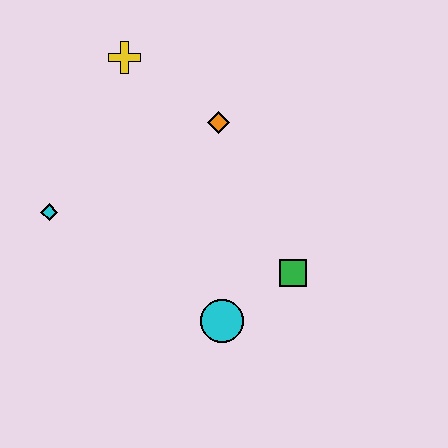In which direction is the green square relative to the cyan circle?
The green square is to the right of the cyan circle.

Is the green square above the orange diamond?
No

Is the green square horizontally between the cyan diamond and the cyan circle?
No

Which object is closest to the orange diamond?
The yellow cross is closest to the orange diamond.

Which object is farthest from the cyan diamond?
The green square is farthest from the cyan diamond.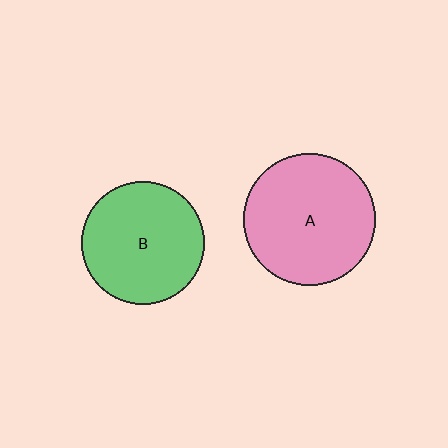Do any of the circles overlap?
No, none of the circles overlap.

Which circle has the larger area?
Circle A (pink).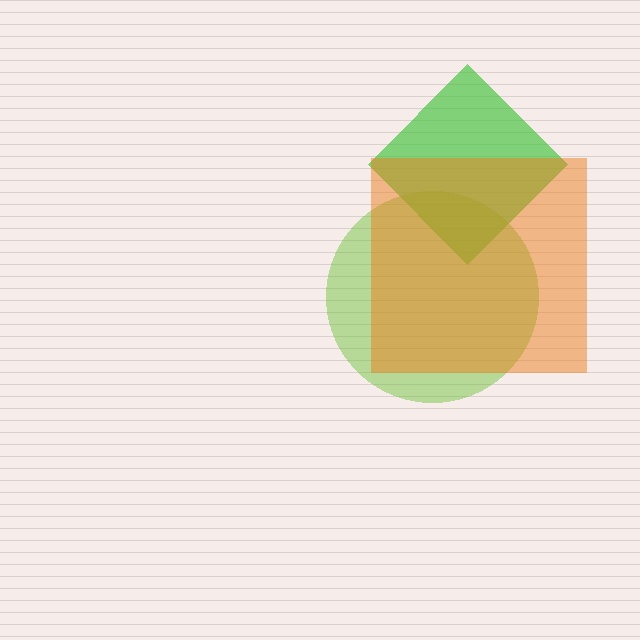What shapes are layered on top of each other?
The layered shapes are: a green diamond, a lime circle, an orange square.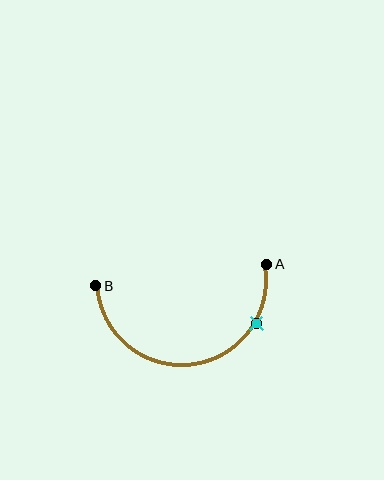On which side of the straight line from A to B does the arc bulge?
The arc bulges below the straight line connecting A and B.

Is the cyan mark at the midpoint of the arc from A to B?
No. The cyan mark lies on the arc but is closer to endpoint A. The arc midpoint would be at the point on the curve equidistant along the arc from both A and B.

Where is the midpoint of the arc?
The arc midpoint is the point on the curve farthest from the straight line joining A and B. It sits below that line.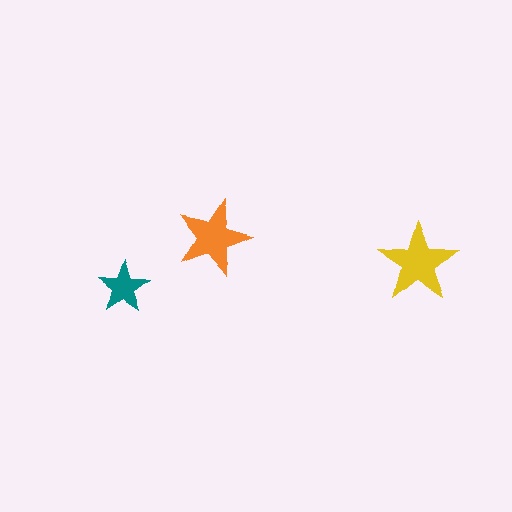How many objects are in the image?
There are 3 objects in the image.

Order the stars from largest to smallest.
the yellow one, the orange one, the teal one.